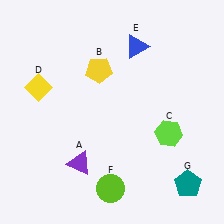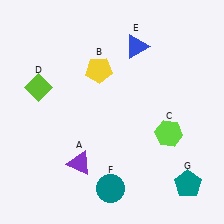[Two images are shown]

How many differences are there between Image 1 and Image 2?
There are 2 differences between the two images.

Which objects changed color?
D changed from yellow to lime. F changed from lime to teal.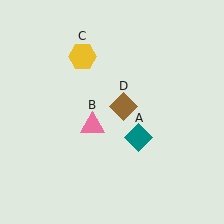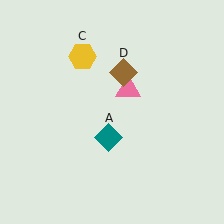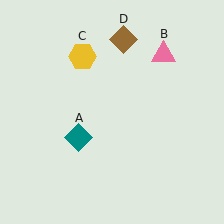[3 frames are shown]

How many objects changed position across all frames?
3 objects changed position: teal diamond (object A), pink triangle (object B), brown diamond (object D).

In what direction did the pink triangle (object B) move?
The pink triangle (object B) moved up and to the right.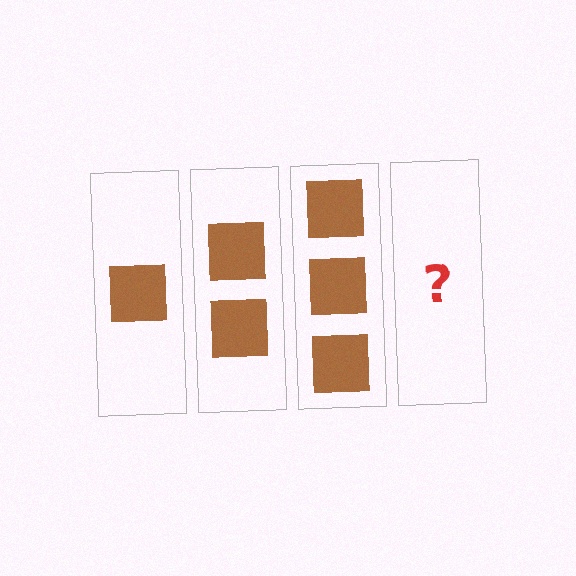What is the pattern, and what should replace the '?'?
The pattern is that each step adds one more square. The '?' should be 4 squares.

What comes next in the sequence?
The next element should be 4 squares.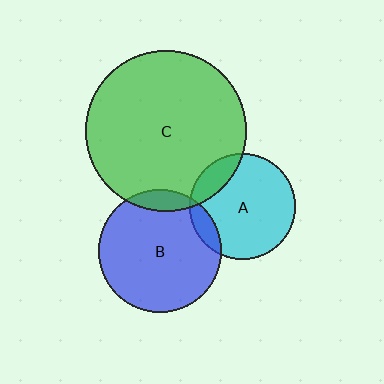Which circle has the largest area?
Circle C (green).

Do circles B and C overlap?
Yes.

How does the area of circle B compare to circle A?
Approximately 1.4 times.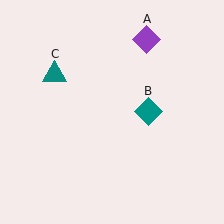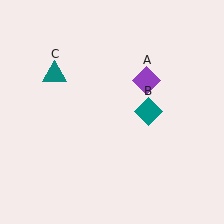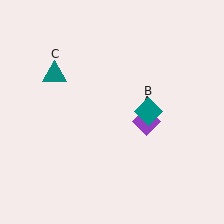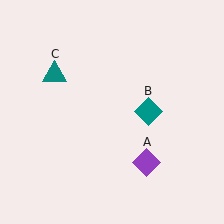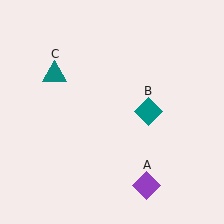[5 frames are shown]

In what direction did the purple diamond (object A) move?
The purple diamond (object A) moved down.